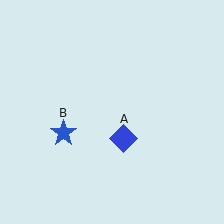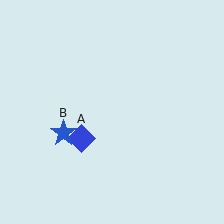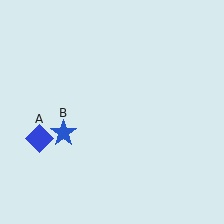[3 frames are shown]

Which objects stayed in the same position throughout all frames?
Blue star (object B) remained stationary.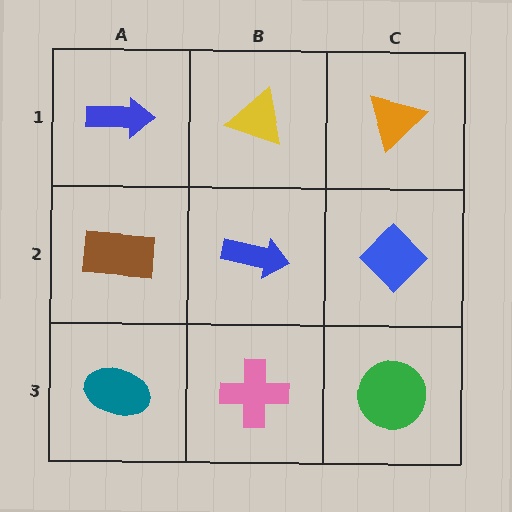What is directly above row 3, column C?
A blue diamond.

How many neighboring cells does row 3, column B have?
3.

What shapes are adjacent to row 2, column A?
A blue arrow (row 1, column A), a teal ellipse (row 3, column A), a blue arrow (row 2, column B).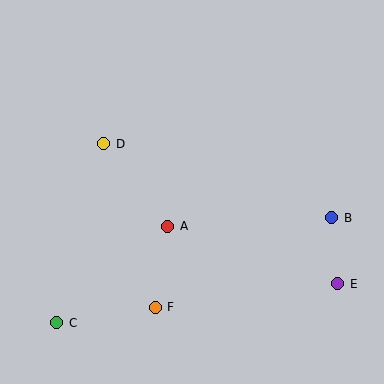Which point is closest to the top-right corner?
Point B is closest to the top-right corner.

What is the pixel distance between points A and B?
The distance between A and B is 164 pixels.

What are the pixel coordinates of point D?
Point D is at (104, 144).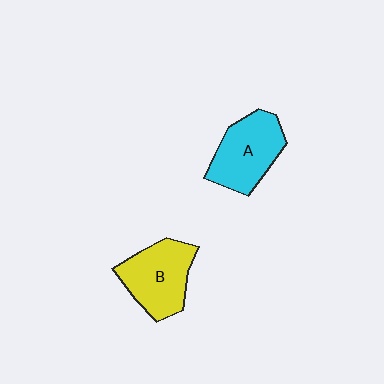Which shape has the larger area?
Shape A (cyan).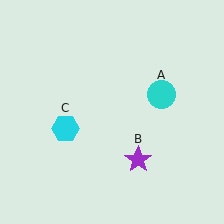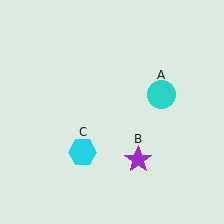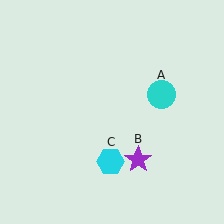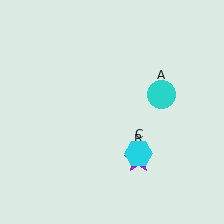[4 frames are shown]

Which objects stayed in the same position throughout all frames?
Cyan circle (object A) and purple star (object B) remained stationary.